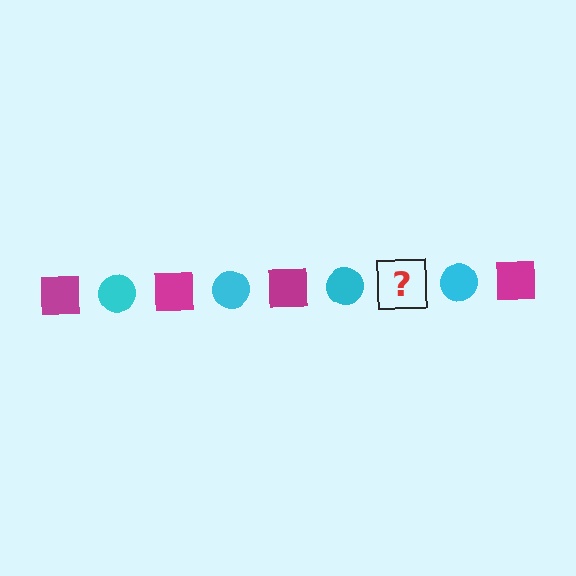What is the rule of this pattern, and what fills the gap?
The rule is that the pattern alternates between magenta square and cyan circle. The gap should be filled with a magenta square.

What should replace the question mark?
The question mark should be replaced with a magenta square.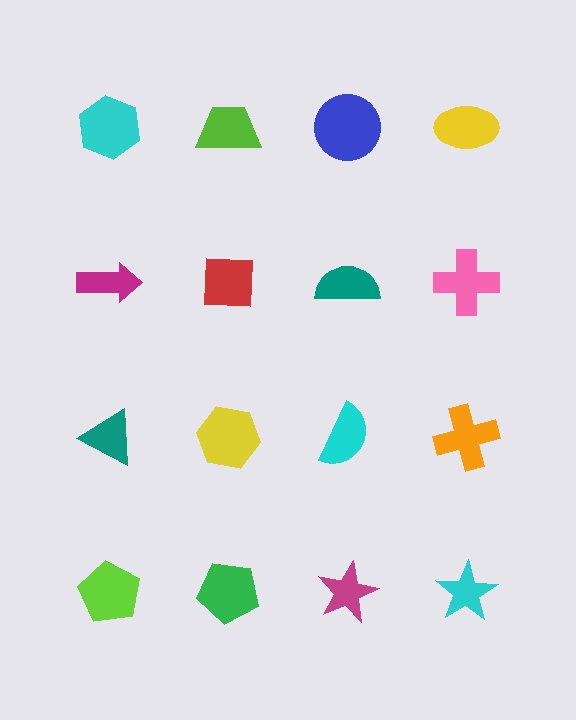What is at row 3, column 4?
An orange cross.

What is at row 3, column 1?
A teal triangle.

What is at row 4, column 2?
A green pentagon.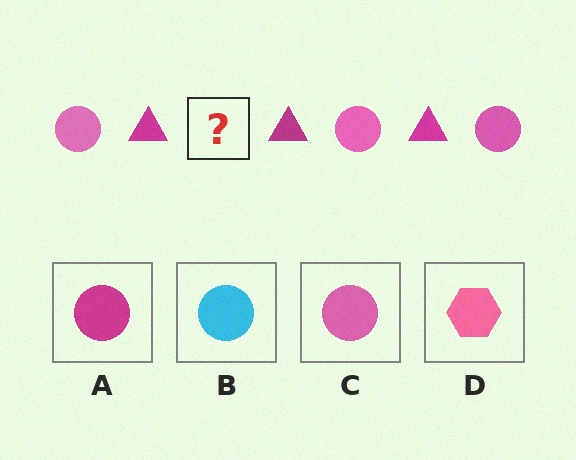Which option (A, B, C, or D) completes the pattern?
C.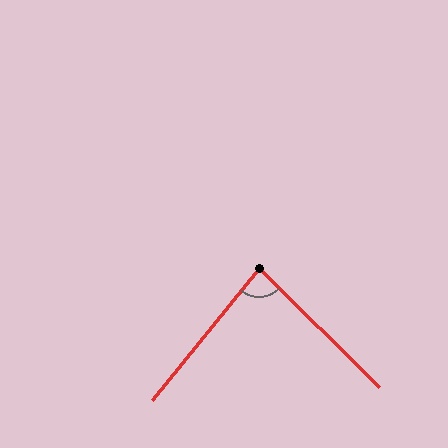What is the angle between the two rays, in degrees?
Approximately 84 degrees.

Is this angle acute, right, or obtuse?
It is acute.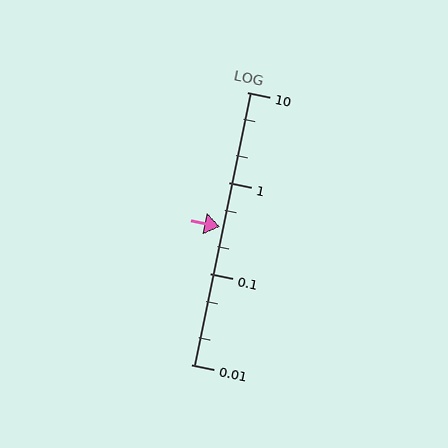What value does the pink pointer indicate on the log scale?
The pointer indicates approximately 0.33.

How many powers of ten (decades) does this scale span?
The scale spans 3 decades, from 0.01 to 10.